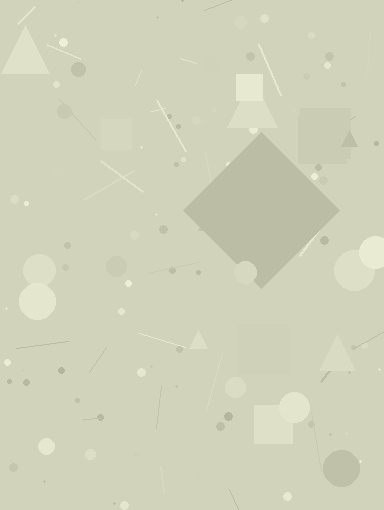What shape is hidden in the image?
A diamond is hidden in the image.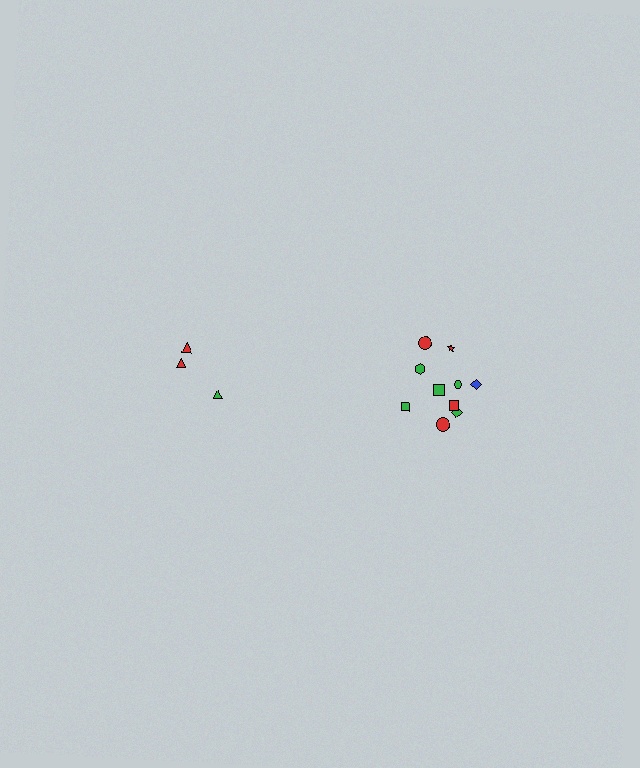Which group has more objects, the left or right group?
The right group.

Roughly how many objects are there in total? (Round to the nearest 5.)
Roughly 15 objects in total.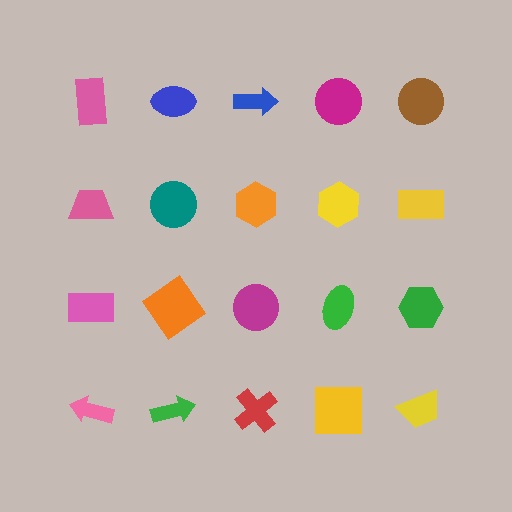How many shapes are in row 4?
5 shapes.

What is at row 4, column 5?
A yellow trapezoid.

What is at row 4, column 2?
A green arrow.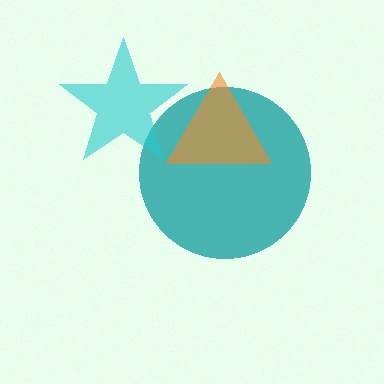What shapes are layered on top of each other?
The layered shapes are: a teal circle, an orange triangle, a cyan star.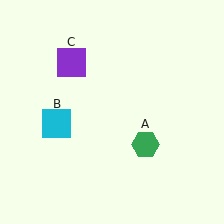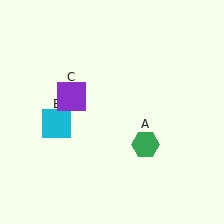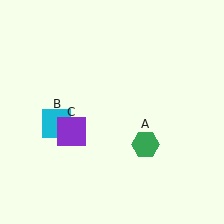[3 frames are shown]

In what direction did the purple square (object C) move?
The purple square (object C) moved down.